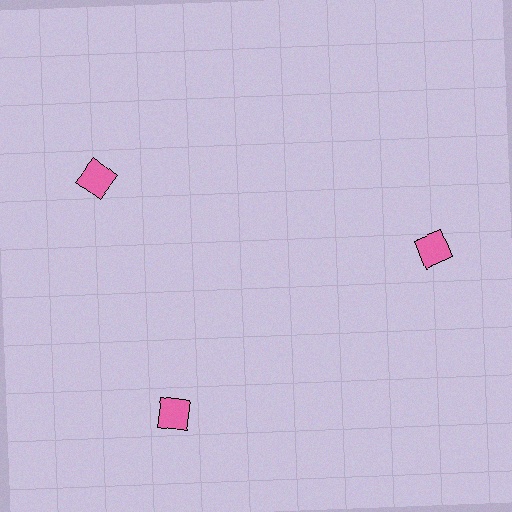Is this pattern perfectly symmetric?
No. The 3 pink squares are arranged in a ring, but one element near the 11 o'clock position is rotated out of alignment along the ring, breaking the 3-fold rotational symmetry.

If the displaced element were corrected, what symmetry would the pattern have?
It would have 3-fold rotational symmetry — the pattern would map onto itself every 120 degrees.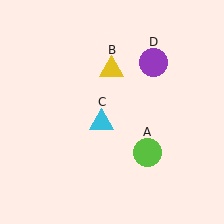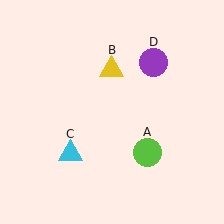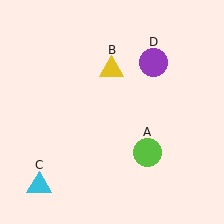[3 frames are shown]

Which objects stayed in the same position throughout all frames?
Lime circle (object A) and yellow triangle (object B) and purple circle (object D) remained stationary.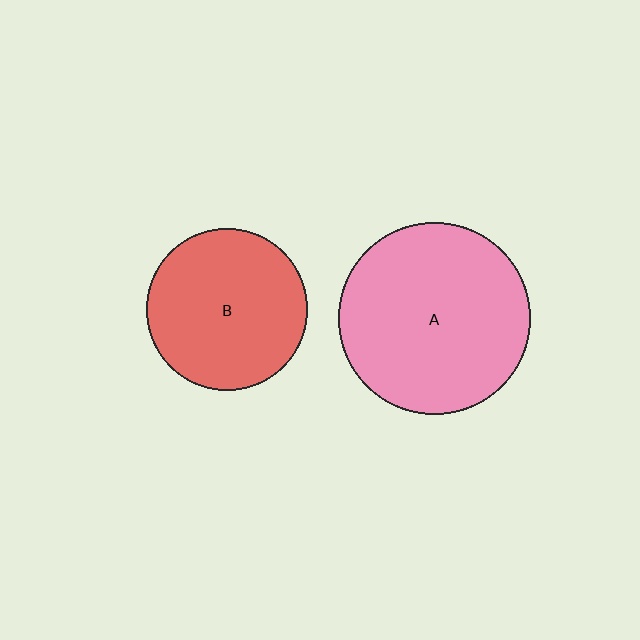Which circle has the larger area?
Circle A (pink).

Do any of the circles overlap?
No, none of the circles overlap.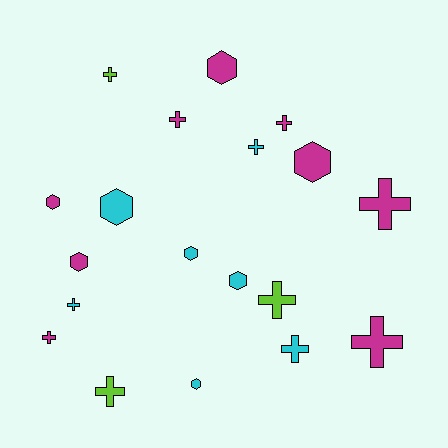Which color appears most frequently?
Magenta, with 9 objects.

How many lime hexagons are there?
There are no lime hexagons.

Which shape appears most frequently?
Cross, with 11 objects.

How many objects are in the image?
There are 19 objects.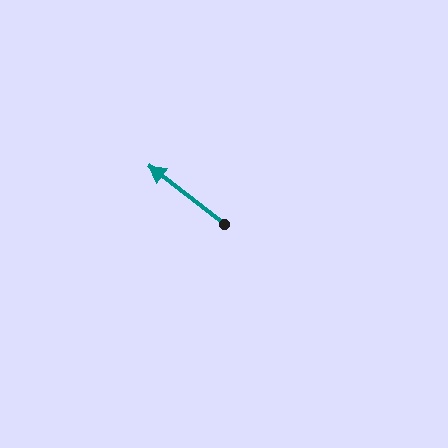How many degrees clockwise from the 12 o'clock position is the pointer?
Approximately 308 degrees.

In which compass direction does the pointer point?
Northwest.